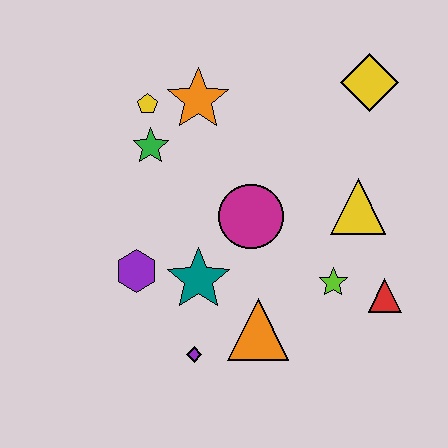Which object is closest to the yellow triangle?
The lime star is closest to the yellow triangle.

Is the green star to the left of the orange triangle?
Yes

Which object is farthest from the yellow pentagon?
The red triangle is farthest from the yellow pentagon.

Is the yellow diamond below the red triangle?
No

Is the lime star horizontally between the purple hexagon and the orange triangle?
No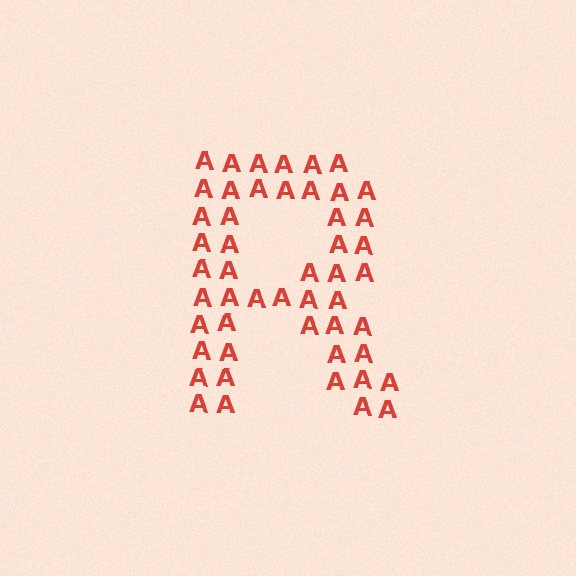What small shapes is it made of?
It is made of small letter A's.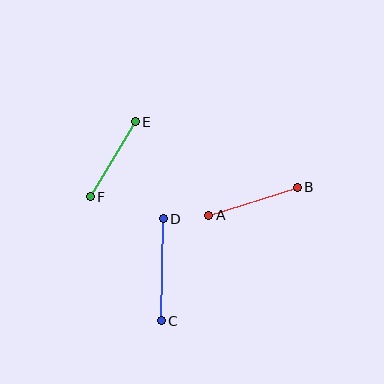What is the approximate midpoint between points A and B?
The midpoint is at approximately (253, 201) pixels.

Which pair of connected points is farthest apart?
Points C and D are farthest apart.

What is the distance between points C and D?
The distance is approximately 102 pixels.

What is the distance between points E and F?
The distance is approximately 88 pixels.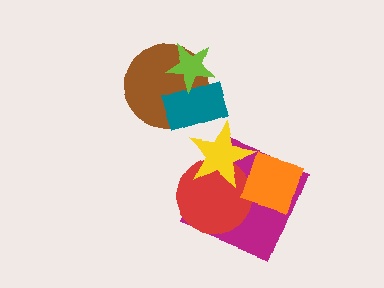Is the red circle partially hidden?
Yes, it is partially covered by another shape.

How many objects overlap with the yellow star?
4 objects overlap with the yellow star.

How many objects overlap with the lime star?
2 objects overlap with the lime star.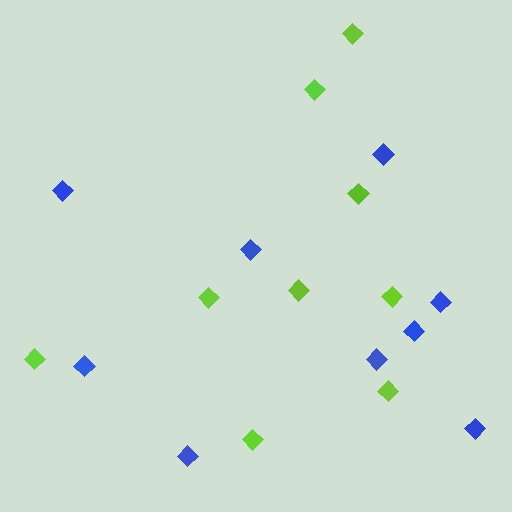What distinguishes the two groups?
There are 2 groups: one group of lime diamonds (9) and one group of blue diamonds (9).